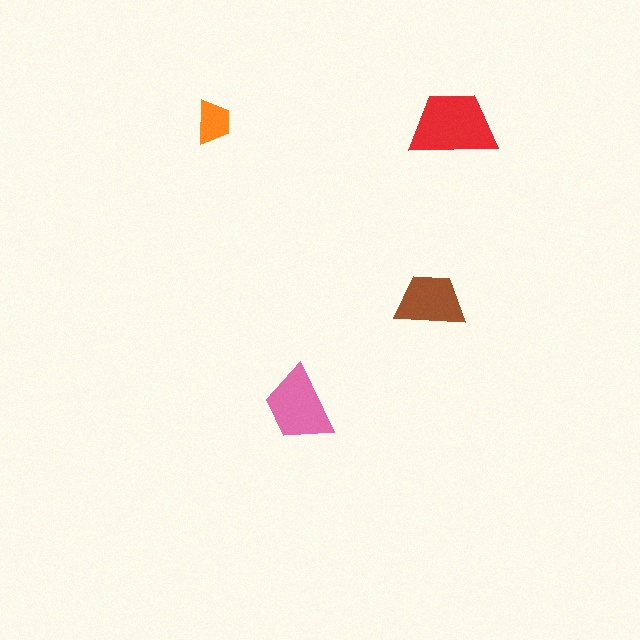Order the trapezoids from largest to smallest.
the red one, the pink one, the brown one, the orange one.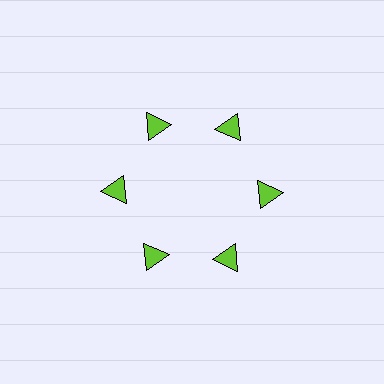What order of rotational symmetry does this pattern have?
This pattern has 6-fold rotational symmetry.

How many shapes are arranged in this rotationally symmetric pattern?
There are 6 shapes, arranged in 6 groups of 1.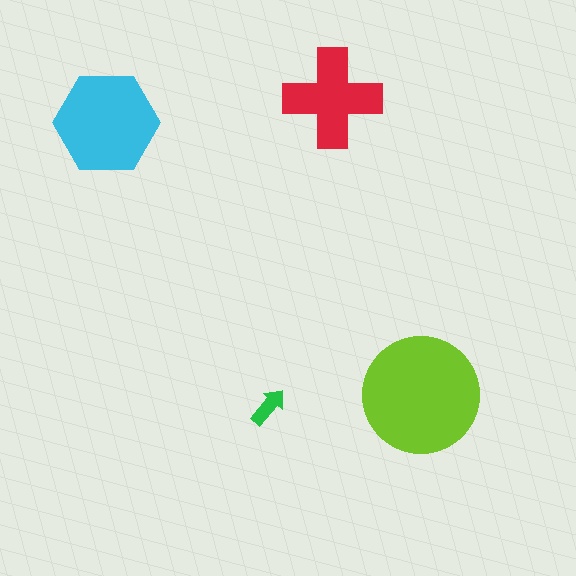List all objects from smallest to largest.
The green arrow, the red cross, the cyan hexagon, the lime circle.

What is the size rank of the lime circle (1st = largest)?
1st.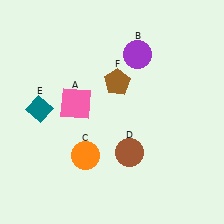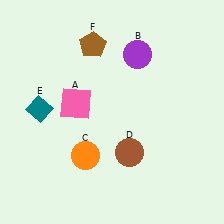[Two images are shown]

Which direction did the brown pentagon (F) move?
The brown pentagon (F) moved up.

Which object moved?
The brown pentagon (F) moved up.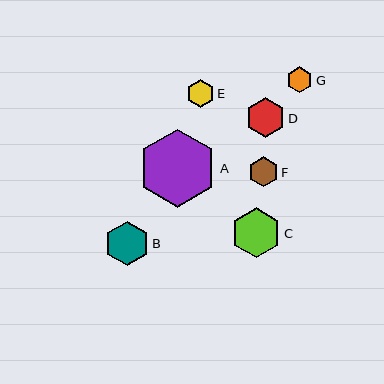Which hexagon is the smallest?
Hexagon G is the smallest with a size of approximately 26 pixels.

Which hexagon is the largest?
Hexagon A is the largest with a size of approximately 79 pixels.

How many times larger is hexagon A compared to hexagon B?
Hexagon A is approximately 1.8 times the size of hexagon B.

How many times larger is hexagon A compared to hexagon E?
Hexagon A is approximately 2.9 times the size of hexagon E.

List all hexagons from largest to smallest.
From largest to smallest: A, C, B, D, F, E, G.